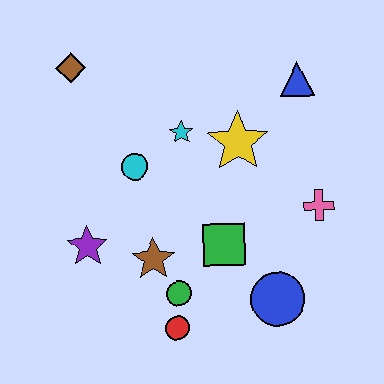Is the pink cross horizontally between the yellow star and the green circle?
No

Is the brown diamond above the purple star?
Yes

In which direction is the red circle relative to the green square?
The red circle is below the green square.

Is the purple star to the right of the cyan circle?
No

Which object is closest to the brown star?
The green circle is closest to the brown star.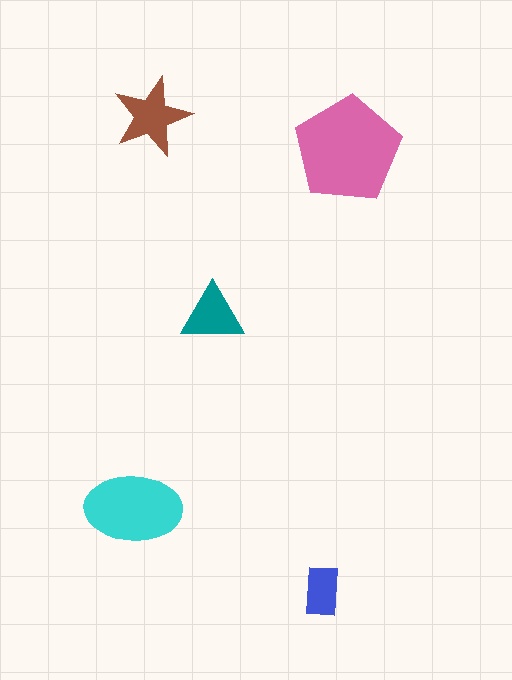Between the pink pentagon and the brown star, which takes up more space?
The pink pentagon.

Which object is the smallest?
The blue rectangle.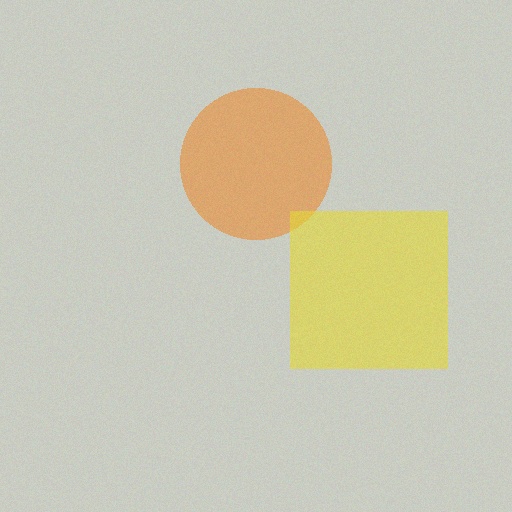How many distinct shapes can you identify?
There are 2 distinct shapes: an orange circle, a yellow square.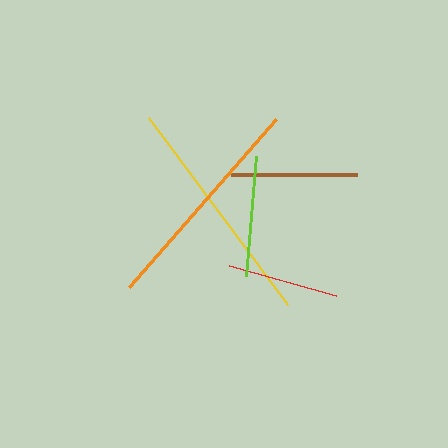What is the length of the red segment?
The red segment is approximately 111 pixels long.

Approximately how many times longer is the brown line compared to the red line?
The brown line is approximately 1.1 times the length of the red line.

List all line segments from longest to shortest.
From longest to shortest: yellow, orange, brown, lime, red.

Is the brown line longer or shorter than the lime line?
The brown line is longer than the lime line.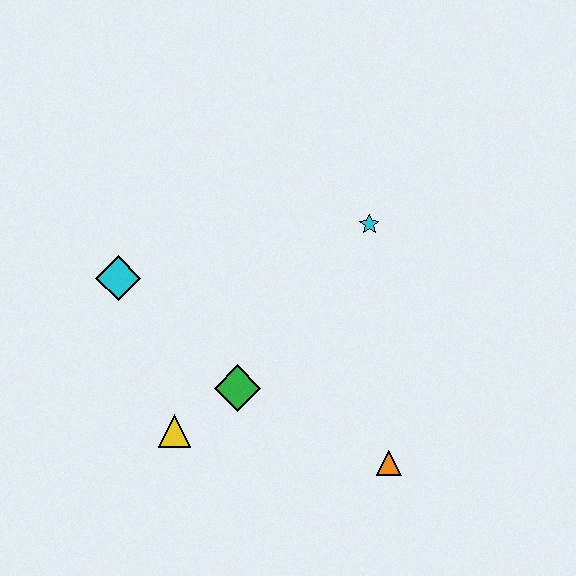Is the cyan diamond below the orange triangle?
No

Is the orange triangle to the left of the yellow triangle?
No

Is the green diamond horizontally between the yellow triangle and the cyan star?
Yes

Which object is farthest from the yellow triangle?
The cyan star is farthest from the yellow triangle.